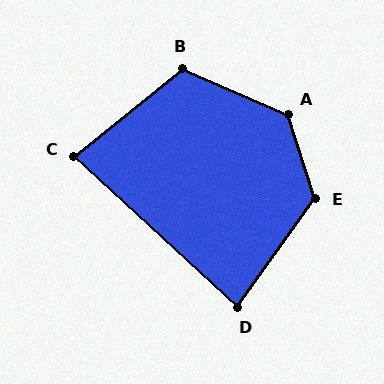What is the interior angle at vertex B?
Approximately 118 degrees (obtuse).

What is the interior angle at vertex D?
Approximately 83 degrees (acute).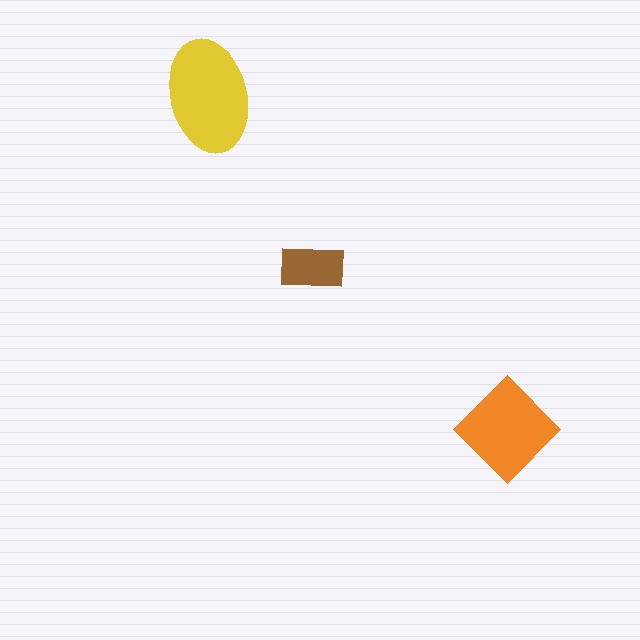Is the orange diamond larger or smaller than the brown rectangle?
Larger.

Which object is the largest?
The yellow ellipse.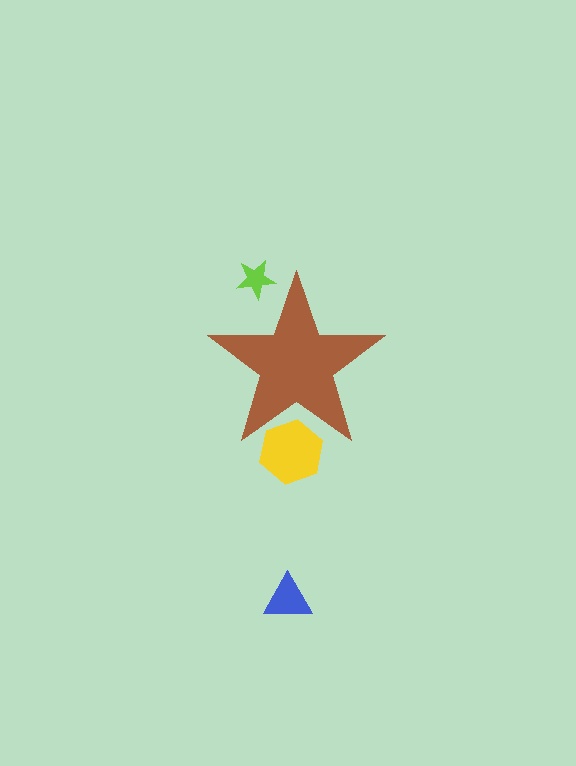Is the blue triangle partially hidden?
No, the blue triangle is fully visible.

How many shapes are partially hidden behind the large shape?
2 shapes are partially hidden.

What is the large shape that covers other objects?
A brown star.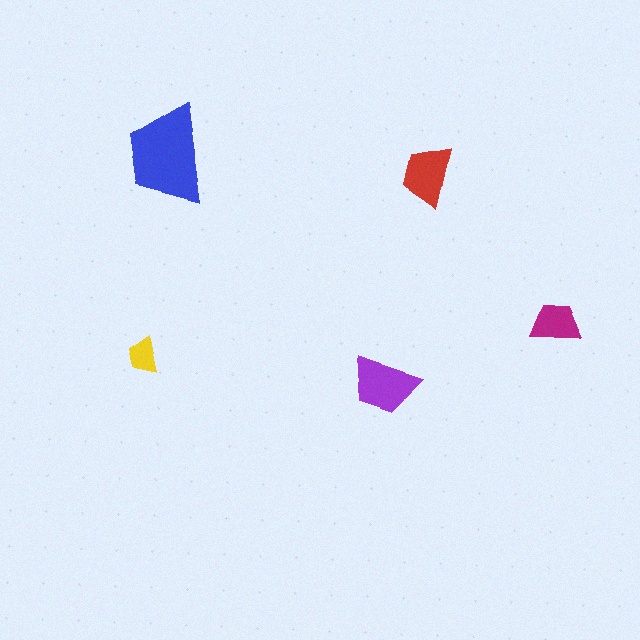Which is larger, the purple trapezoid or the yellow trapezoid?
The purple one.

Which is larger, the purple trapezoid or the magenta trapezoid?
The purple one.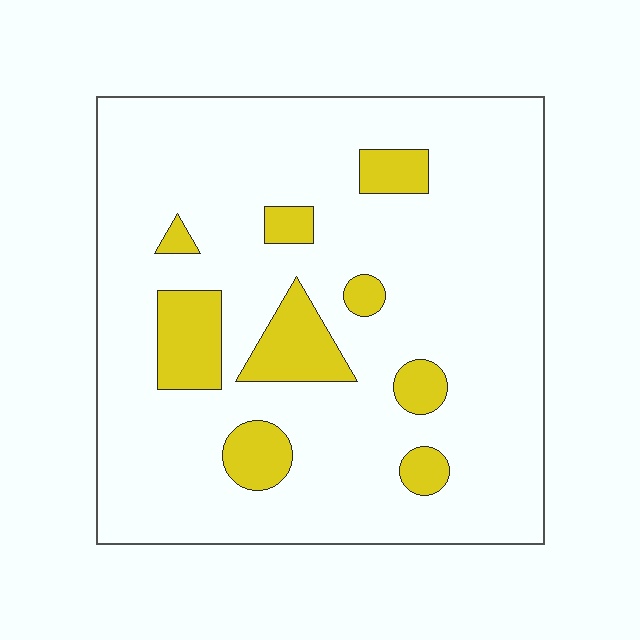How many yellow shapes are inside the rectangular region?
9.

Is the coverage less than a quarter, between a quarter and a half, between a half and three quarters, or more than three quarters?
Less than a quarter.